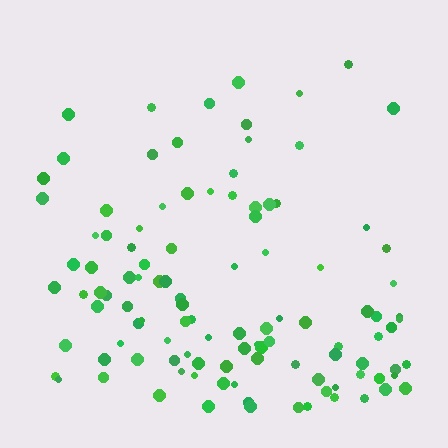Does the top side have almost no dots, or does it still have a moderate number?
Still a moderate number, just noticeably fewer than the bottom.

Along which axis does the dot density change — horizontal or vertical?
Vertical.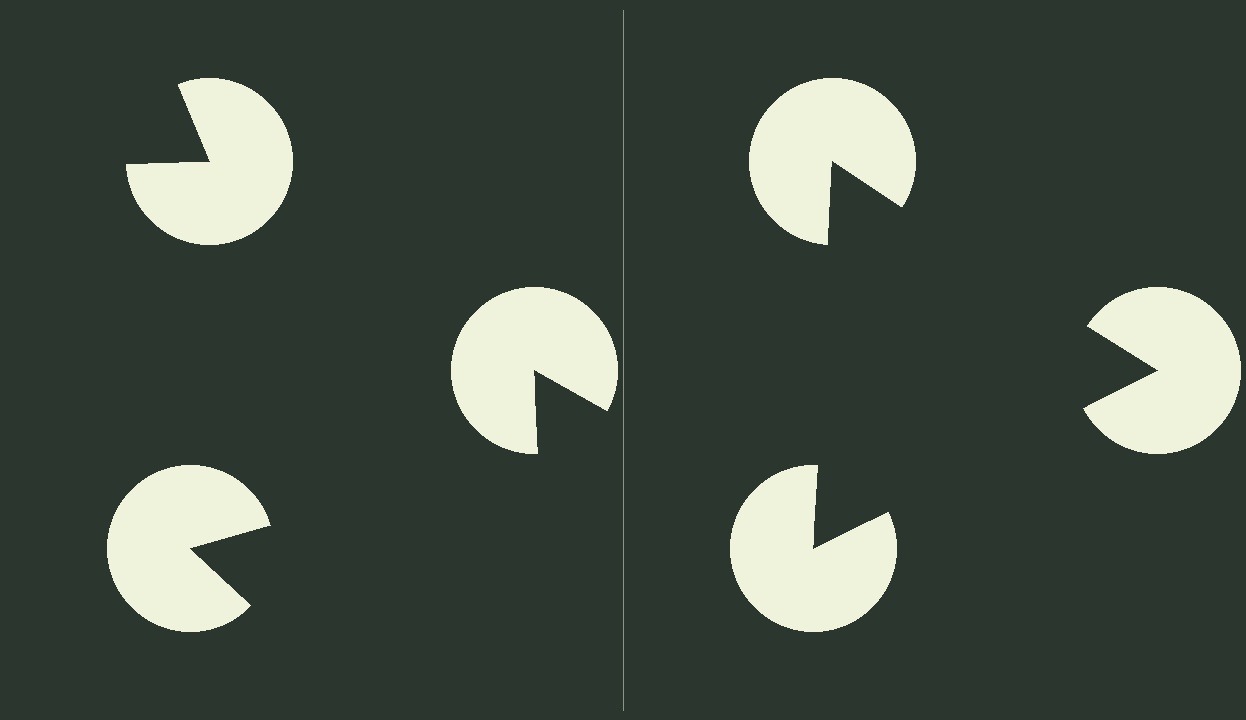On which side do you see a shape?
An illusory triangle appears on the right side. On the left side the wedge cuts are rotated, so no coherent shape forms.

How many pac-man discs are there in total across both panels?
6 — 3 on each side.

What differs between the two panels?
The pac-man discs are positioned identically on both sides; only the wedge orientations differ. On the right they align to a triangle; on the left they are misaligned.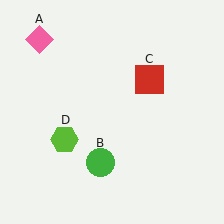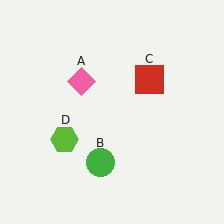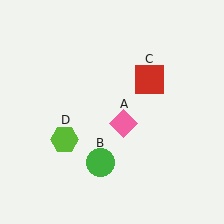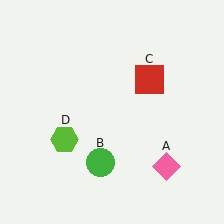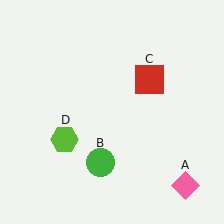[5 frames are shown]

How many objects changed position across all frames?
1 object changed position: pink diamond (object A).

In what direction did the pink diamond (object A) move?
The pink diamond (object A) moved down and to the right.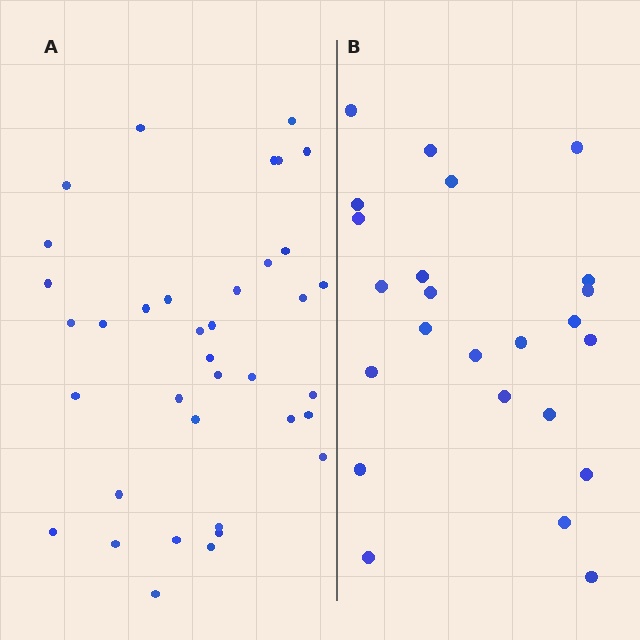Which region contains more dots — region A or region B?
Region A (the left region) has more dots.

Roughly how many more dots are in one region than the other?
Region A has approximately 15 more dots than region B.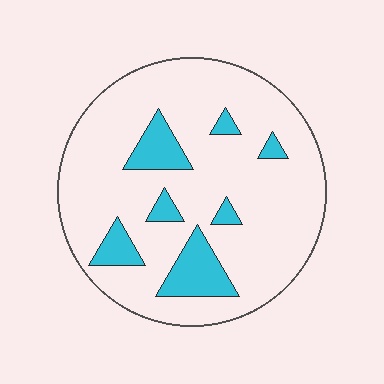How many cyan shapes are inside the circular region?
7.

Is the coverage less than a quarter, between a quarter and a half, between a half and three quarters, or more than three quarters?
Less than a quarter.